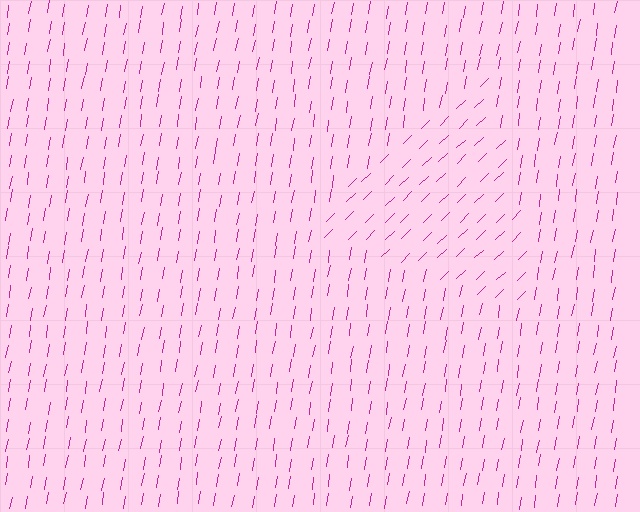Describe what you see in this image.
The image is filled with small magenta line segments. A triangle region in the image has lines oriented differently from the surrounding lines, creating a visible texture boundary.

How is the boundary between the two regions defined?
The boundary is defined purely by a change in line orientation (approximately 36 degrees difference). All lines are the same color and thickness.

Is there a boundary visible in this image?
Yes, there is a texture boundary formed by a change in line orientation.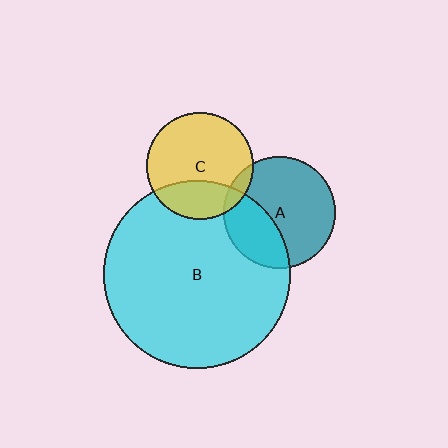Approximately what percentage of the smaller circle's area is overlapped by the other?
Approximately 30%.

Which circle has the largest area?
Circle B (cyan).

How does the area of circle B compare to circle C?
Approximately 3.1 times.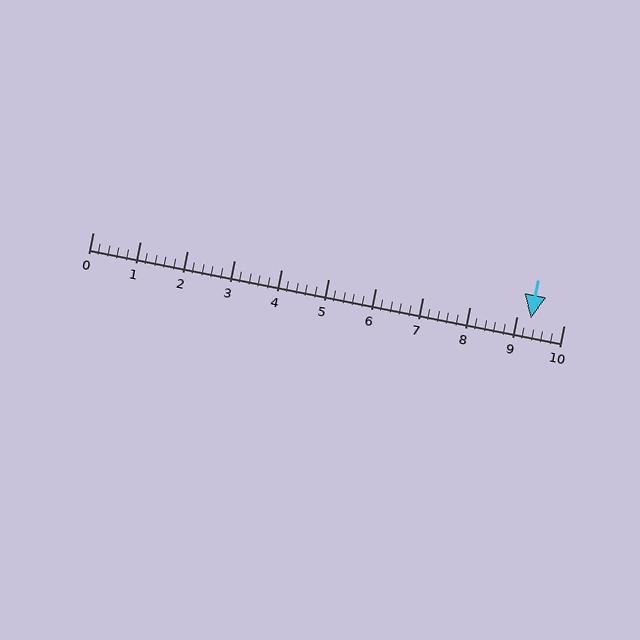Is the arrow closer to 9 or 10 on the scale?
The arrow is closer to 9.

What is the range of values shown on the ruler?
The ruler shows values from 0 to 10.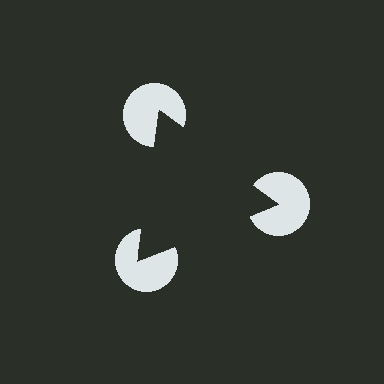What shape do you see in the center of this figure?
An illusory triangle — its edges are inferred from the aligned wedge cuts in the pac-man discs, not physically drawn.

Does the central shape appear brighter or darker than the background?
It typically appears slightly darker than the background, even though no actual brightness change is drawn.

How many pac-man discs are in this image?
There are 3 — one at each vertex of the illusory triangle.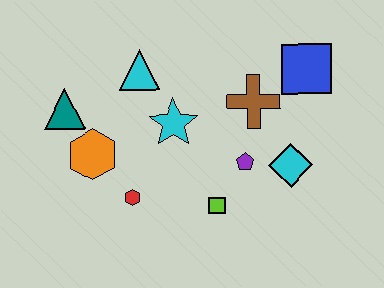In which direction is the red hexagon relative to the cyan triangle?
The red hexagon is below the cyan triangle.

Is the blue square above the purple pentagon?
Yes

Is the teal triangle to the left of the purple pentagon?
Yes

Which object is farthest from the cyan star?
The blue square is farthest from the cyan star.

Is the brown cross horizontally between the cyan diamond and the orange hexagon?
Yes